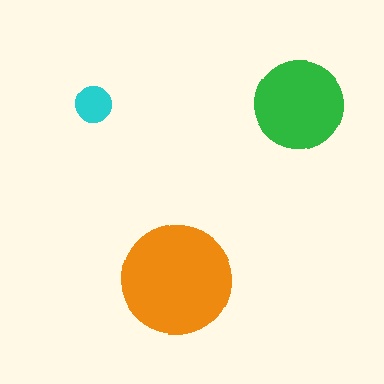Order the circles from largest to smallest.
the orange one, the green one, the cyan one.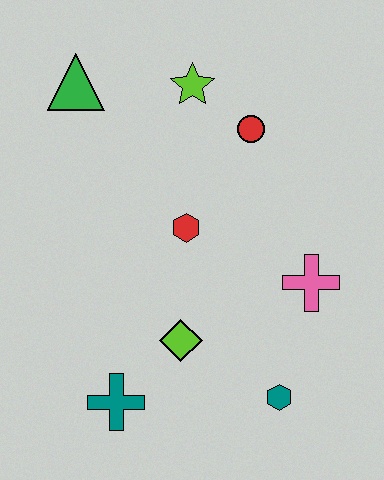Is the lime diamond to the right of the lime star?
No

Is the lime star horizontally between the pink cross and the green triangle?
Yes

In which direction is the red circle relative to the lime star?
The red circle is to the right of the lime star.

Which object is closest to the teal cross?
The lime diamond is closest to the teal cross.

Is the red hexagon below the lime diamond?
No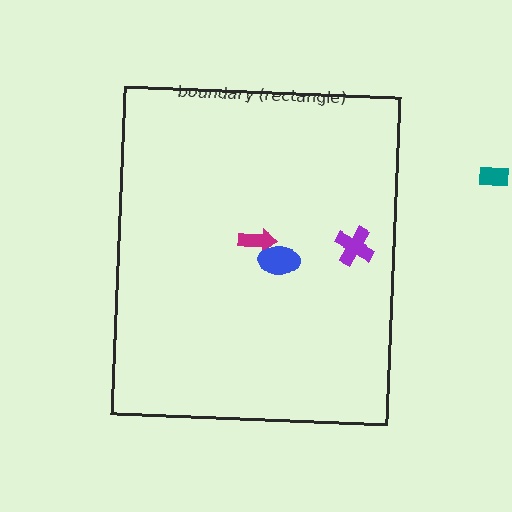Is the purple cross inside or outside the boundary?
Inside.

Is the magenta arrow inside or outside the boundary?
Inside.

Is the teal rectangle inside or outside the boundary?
Outside.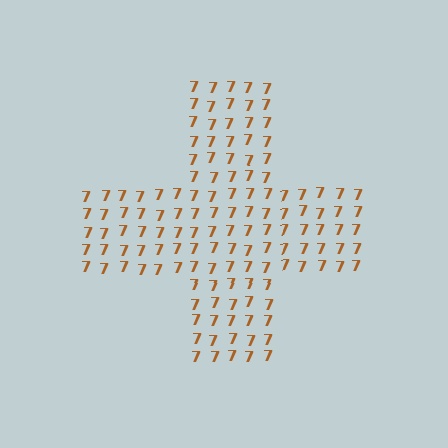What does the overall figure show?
The overall figure shows a cross.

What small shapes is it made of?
It is made of small digit 7's.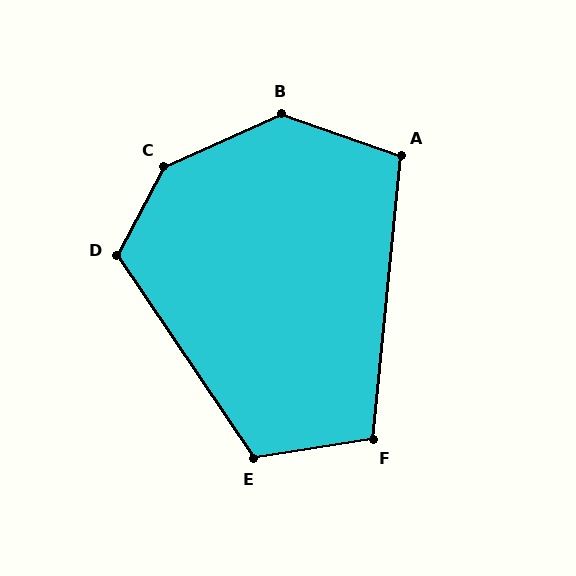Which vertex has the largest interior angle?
C, at approximately 142 degrees.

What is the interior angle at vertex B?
Approximately 137 degrees (obtuse).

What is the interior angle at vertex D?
Approximately 118 degrees (obtuse).